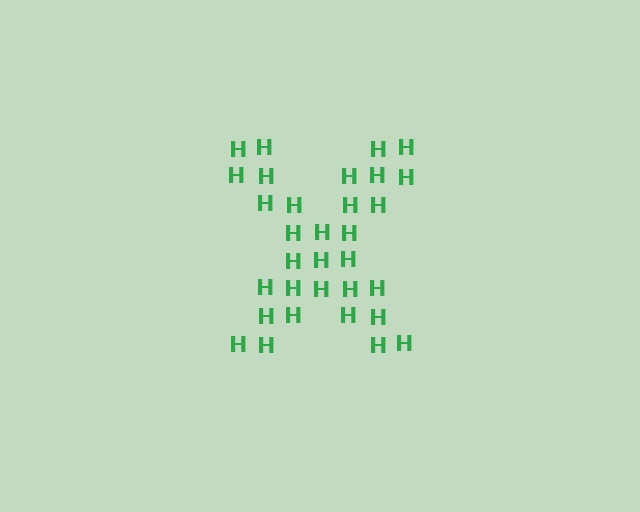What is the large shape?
The large shape is the letter X.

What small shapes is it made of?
It is made of small letter H's.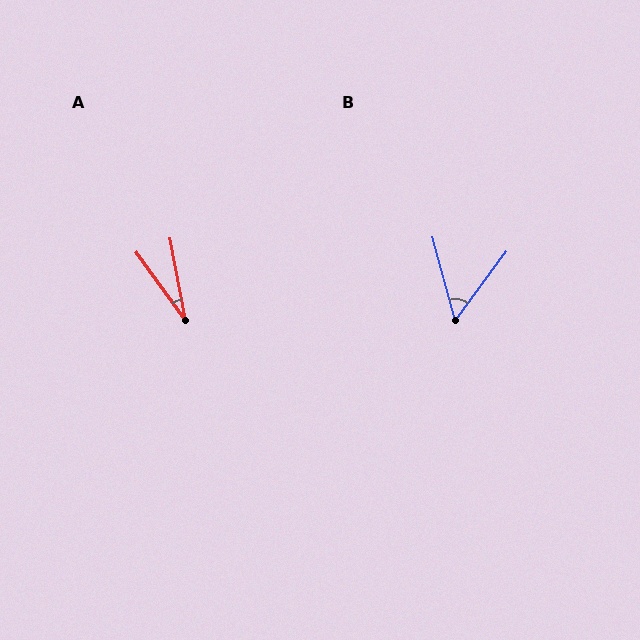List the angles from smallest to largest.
A (26°), B (51°).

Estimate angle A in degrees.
Approximately 26 degrees.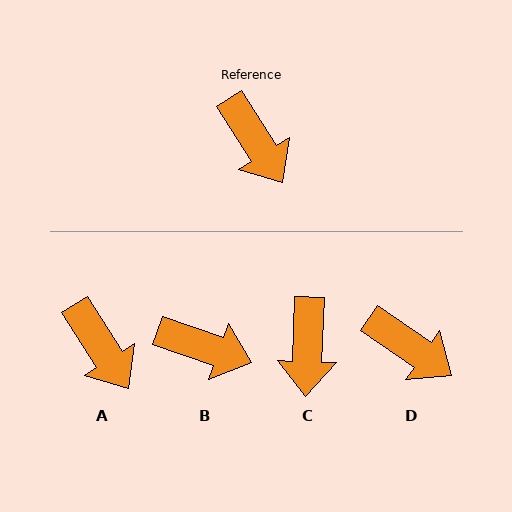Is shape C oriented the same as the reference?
No, it is off by about 35 degrees.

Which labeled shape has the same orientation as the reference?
A.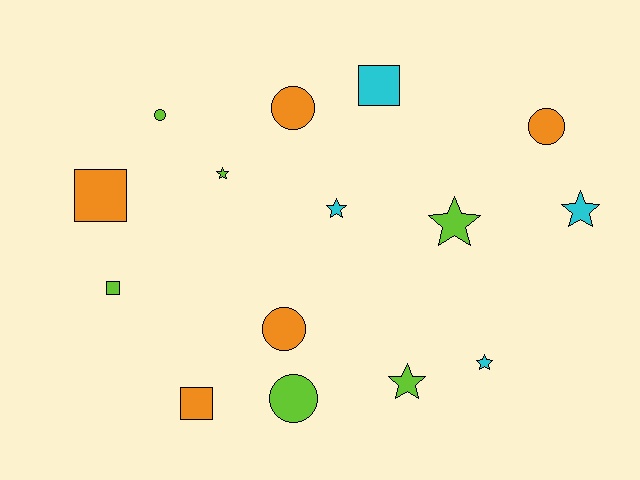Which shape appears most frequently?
Star, with 6 objects.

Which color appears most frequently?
Lime, with 6 objects.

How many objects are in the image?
There are 15 objects.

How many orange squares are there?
There are 2 orange squares.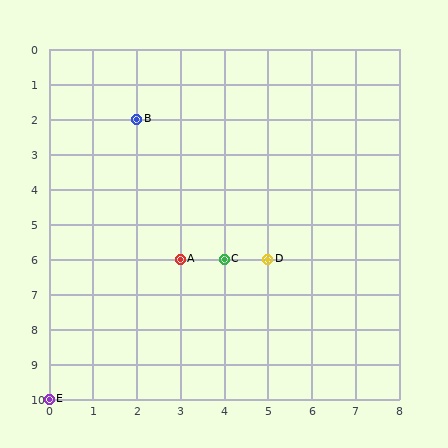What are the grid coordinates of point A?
Point A is at grid coordinates (3, 6).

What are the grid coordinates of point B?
Point B is at grid coordinates (2, 2).